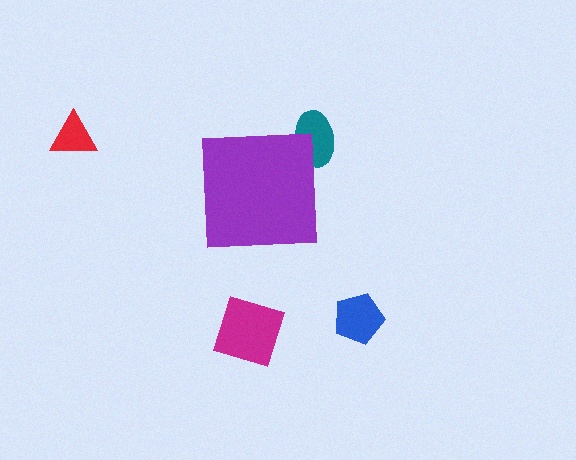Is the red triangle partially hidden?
No, the red triangle is fully visible.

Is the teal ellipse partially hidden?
Yes, the teal ellipse is partially hidden behind the purple square.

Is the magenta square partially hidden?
No, the magenta square is fully visible.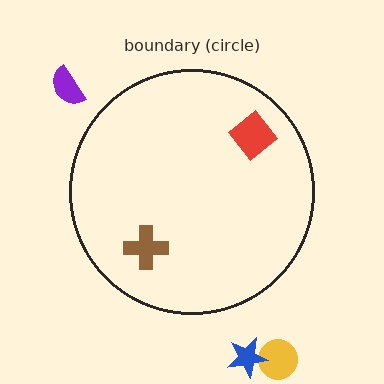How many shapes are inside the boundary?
2 inside, 3 outside.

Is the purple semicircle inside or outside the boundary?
Outside.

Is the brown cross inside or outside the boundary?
Inside.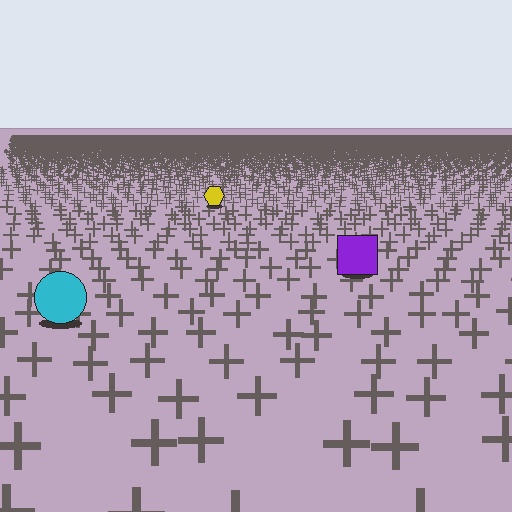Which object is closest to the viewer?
The cyan circle is closest. The texture marks near it are larger and more spread out.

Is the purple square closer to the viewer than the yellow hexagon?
Yes. The purple square is closer — you can tell from the texture gradient: the ground texture is coarser near it.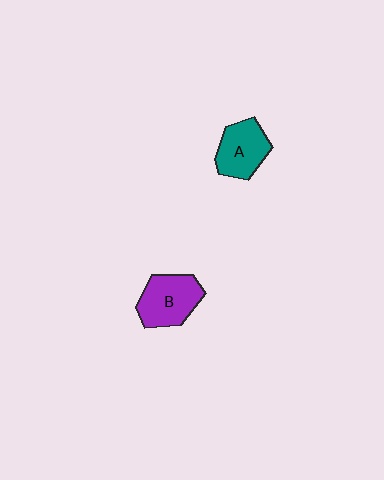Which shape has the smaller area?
Shape A (teal).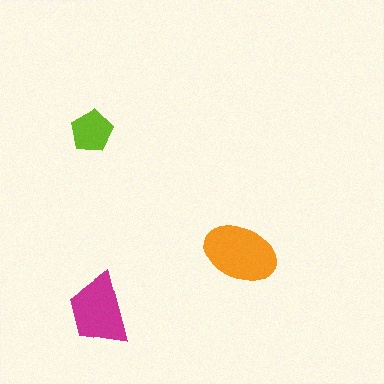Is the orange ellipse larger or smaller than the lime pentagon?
Larger.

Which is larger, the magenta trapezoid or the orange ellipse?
The orange ellipse.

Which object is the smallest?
The lime pentagon.